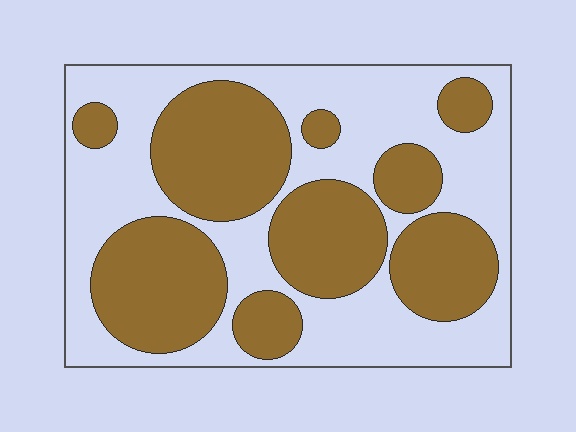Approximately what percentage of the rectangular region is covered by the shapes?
Approximately 50%.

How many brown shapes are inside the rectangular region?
9.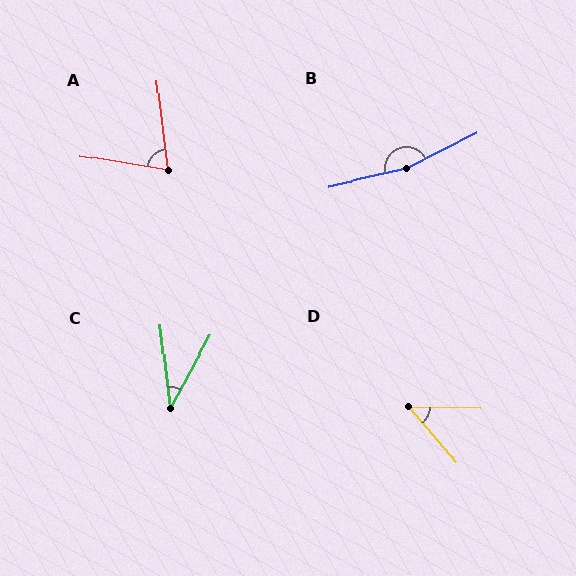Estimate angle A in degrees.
Approximately 74 degrees.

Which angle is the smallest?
C, at approximately 36 degrees.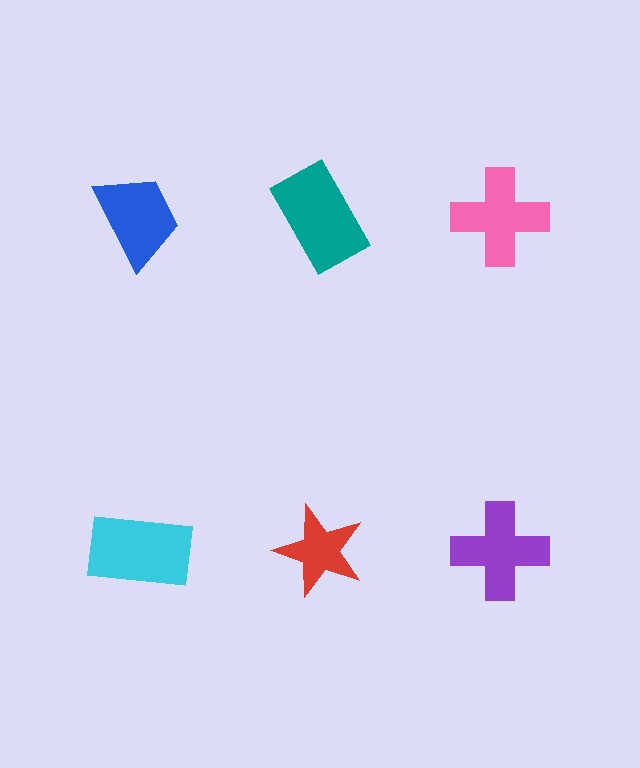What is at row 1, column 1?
A blue trapezoid.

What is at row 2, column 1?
A cyan rectangle.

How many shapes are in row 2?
3 shapes.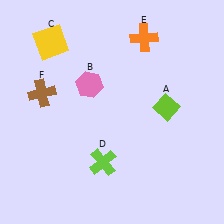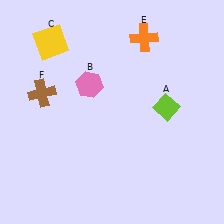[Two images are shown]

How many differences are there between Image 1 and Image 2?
There is 1 difference between the two images.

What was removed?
The lime cross (D) was removed in Image 2.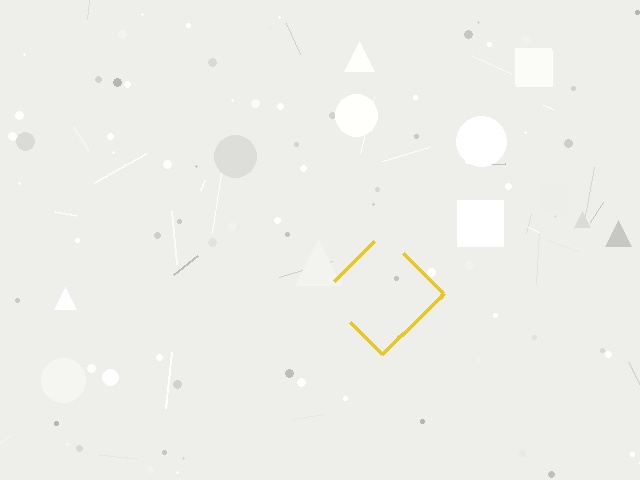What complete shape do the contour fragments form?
The contour fragments form a diamond.